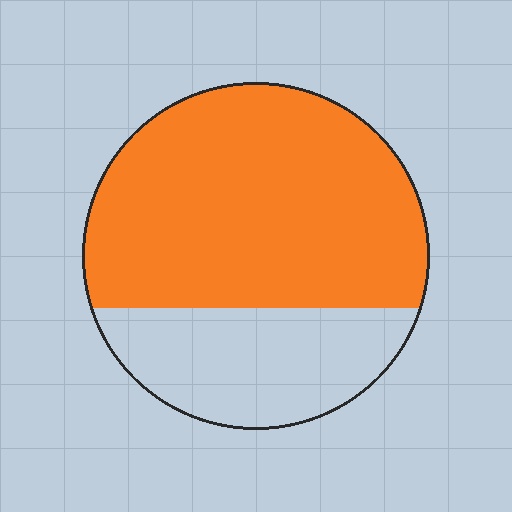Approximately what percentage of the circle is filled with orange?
Approximately 70%.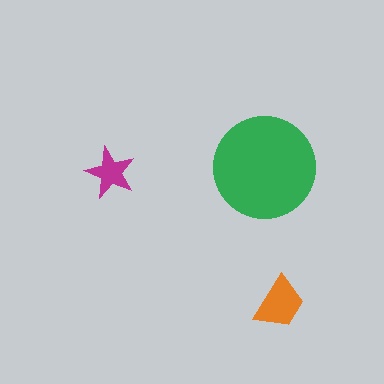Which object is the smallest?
The magenta star.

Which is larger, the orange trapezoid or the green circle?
The green circle.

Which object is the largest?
The green circle.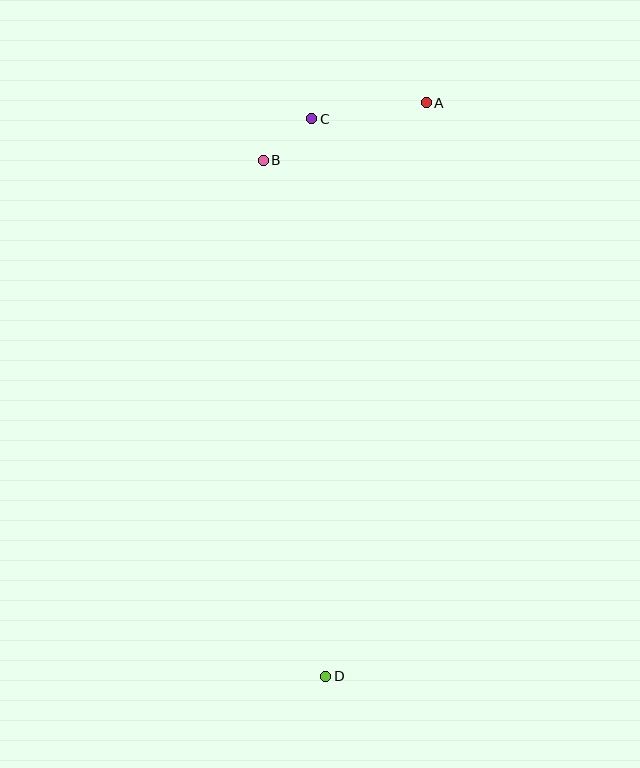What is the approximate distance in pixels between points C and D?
The distance between C and D is approximately 558 pixels.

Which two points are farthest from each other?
Points A and D are farthest from each other.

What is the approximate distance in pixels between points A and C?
The distance between A and C is approximately 116 pixels.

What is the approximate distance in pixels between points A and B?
The distance between A and B is approximately 173 pixels.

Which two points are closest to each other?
Points B and C are closest to each other.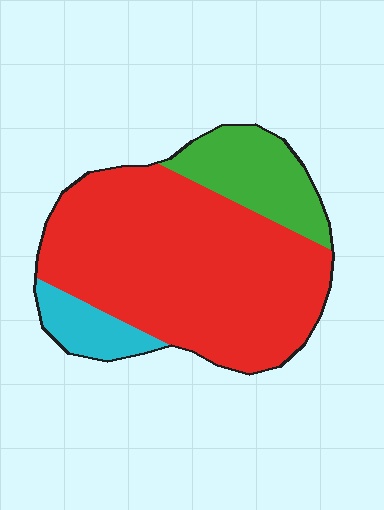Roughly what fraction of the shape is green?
Green covers roughly 20% of the shape.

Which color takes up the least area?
Cyan, at roughly 10%.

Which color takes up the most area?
Red, at roughly 70%.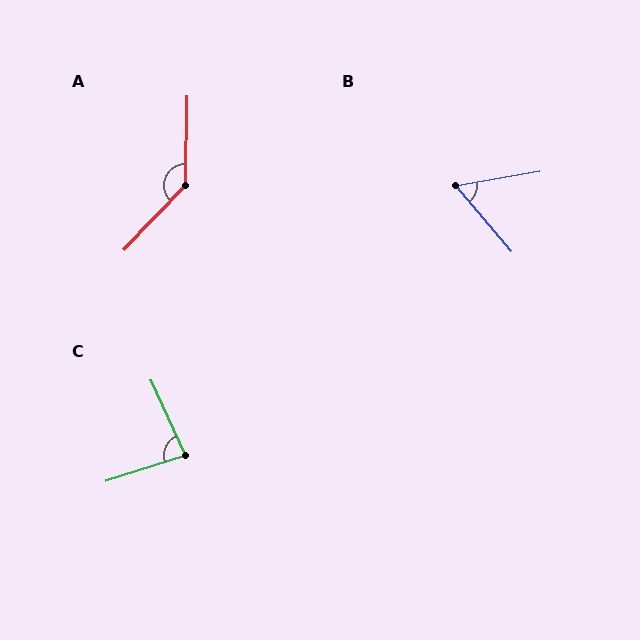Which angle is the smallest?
B, at approximately 60 degrees.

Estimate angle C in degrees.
Approximately 83 degrees.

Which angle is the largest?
A, at approximately 137 degrees.